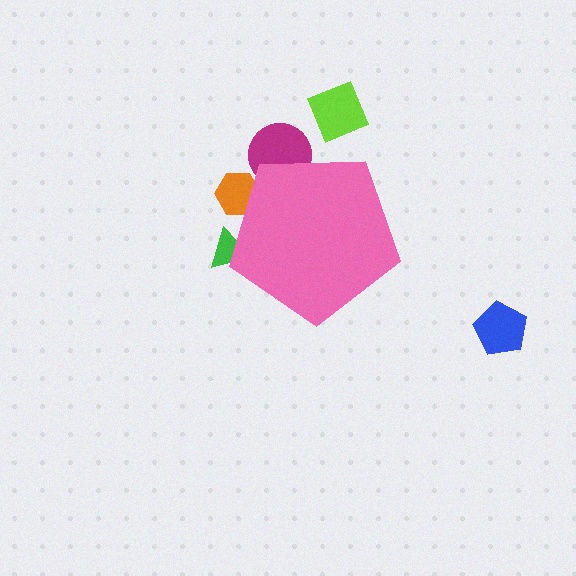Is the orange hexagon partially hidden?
Yes, the orange hexagon is partially hidden behind the pink pentagon.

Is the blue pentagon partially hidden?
No, the blue pentagon is fully visible.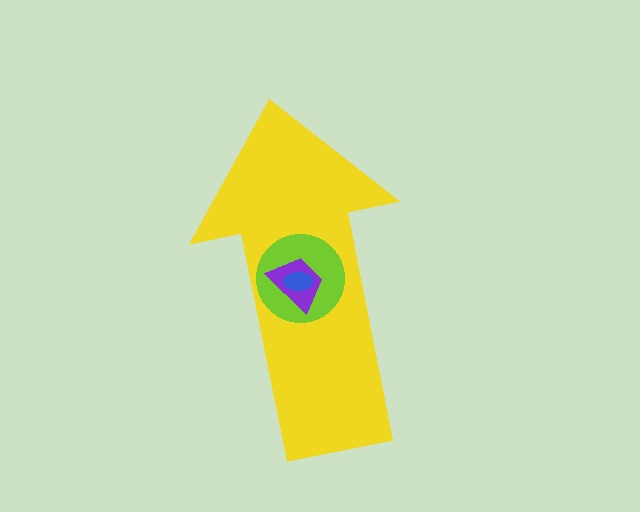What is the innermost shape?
The blue ellipse.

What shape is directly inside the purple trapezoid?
The blue ellipse.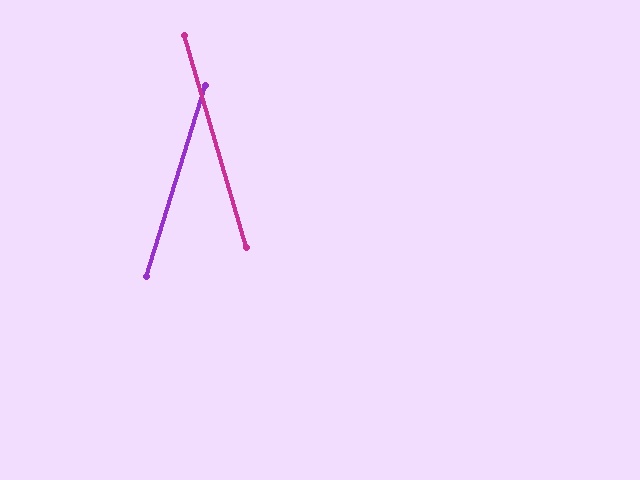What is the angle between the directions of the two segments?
Approximately 33 degrees.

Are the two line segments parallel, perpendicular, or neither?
Neither parallel nor perpendicular — they differ by about 33°.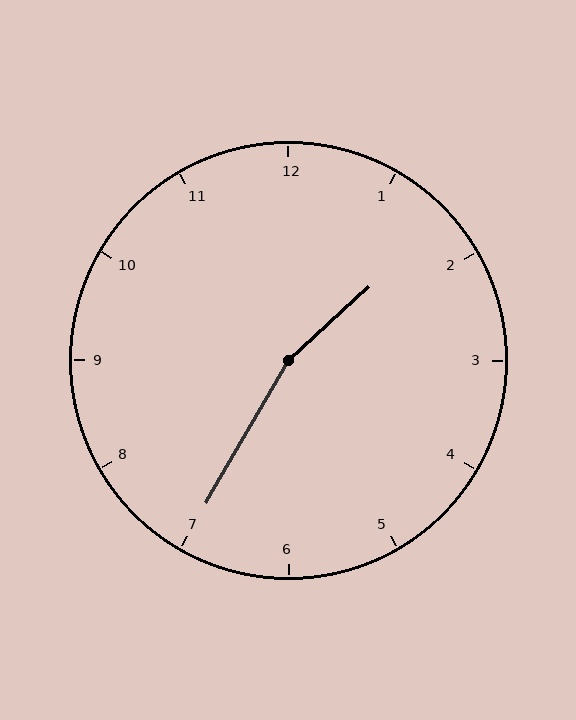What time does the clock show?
1:35.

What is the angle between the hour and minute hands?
Approximately 162 degrees.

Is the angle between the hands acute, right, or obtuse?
It is obtuse.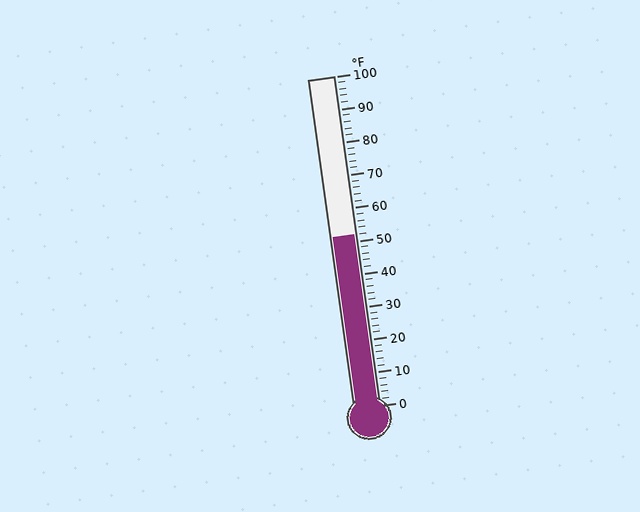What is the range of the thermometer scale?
The thermometer scale ranges from 0°F to 100°F.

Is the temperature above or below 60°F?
The temperature is below 60°F.